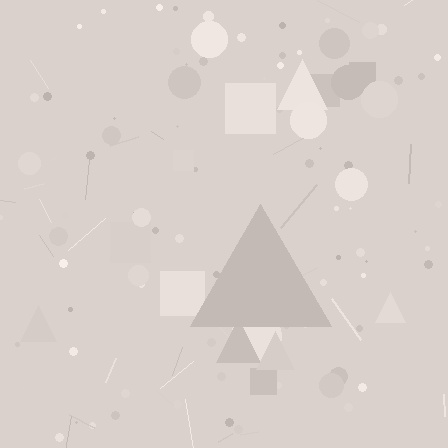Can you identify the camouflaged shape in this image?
The camouflaged shape is a triangle.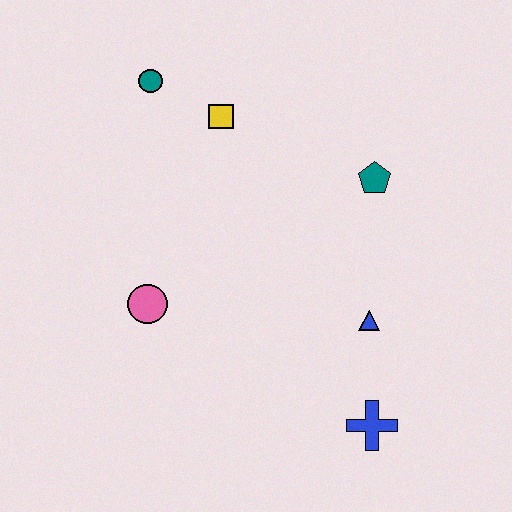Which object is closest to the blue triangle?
The blue cross is closest to the blue triangle.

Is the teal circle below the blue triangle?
No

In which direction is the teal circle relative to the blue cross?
The teal circle is above the blue cross.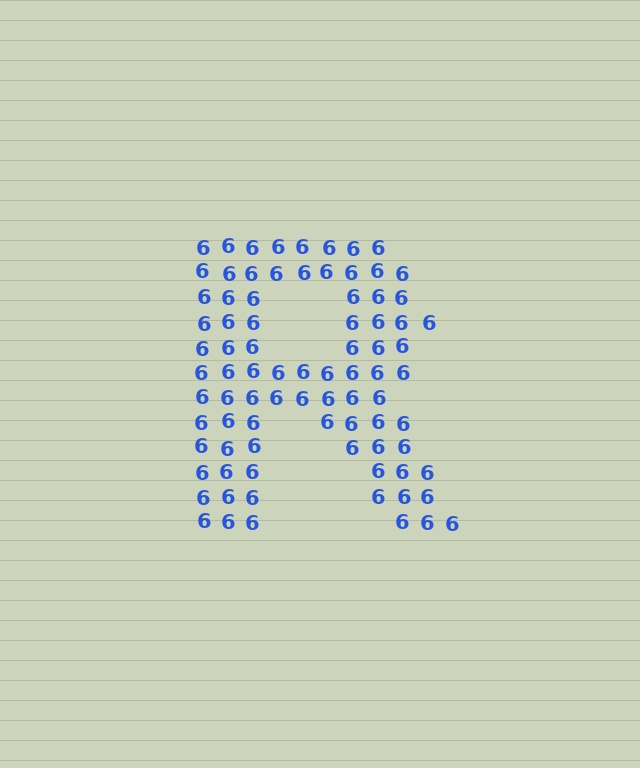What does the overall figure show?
The overall figure shows the letter R.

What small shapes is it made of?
It is made of small digit 6's.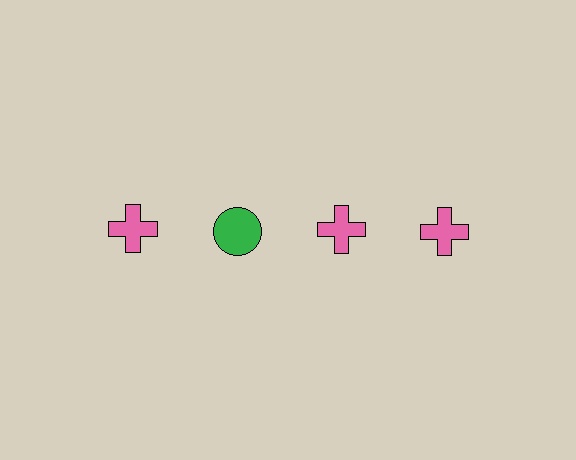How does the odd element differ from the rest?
It differs in both color (green instead of pink) and shape (circle instead of cross).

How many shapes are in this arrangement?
There are 4 shapes arranged in a grid pattern.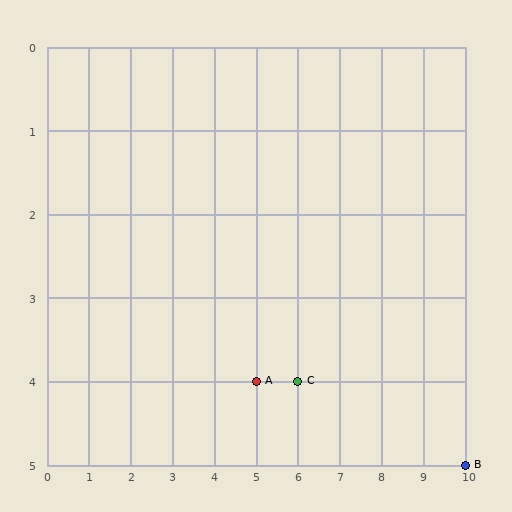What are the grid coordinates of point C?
Point C is at grid coordinates (6, 4).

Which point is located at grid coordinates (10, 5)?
Point B is at (10, 5).